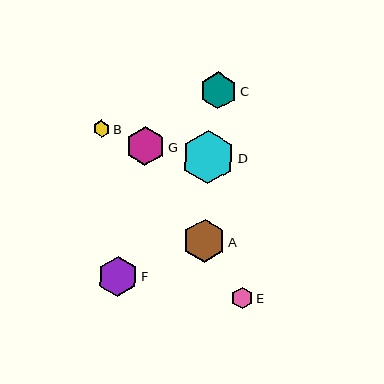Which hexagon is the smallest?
Hexagon B is the smallest with a size of approximately 17 pixels.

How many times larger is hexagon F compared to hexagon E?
Hexagon F is approximately 1.9 times the size of hexagon E.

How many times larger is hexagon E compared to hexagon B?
Hexagon E is approximately 1.3 times the size of hexagon B.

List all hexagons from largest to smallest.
From largest to smallest: D, A, F, G, C, E, B.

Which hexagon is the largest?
Hexagon D is the largest with a size of approximately 53 pixels.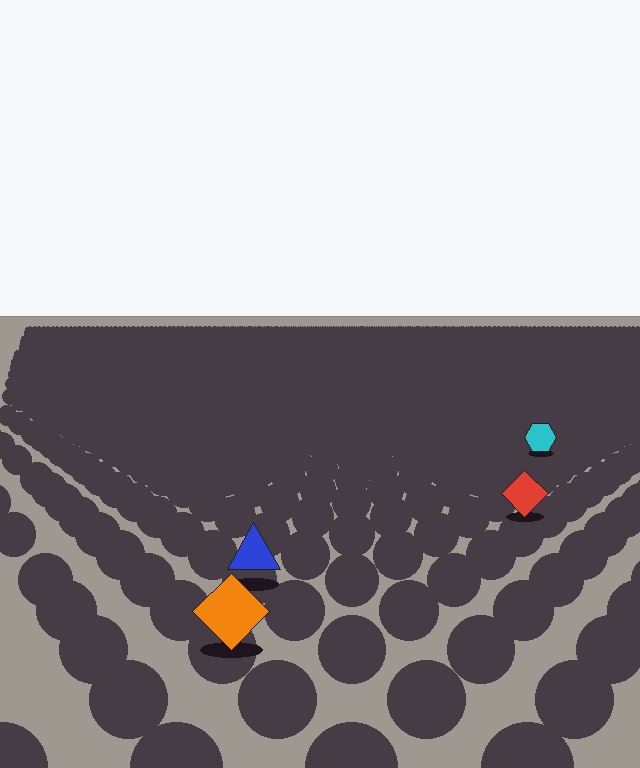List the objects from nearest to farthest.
From nearest to farthest: the orange diamond, the blue triangle, the red diamond, the cyan hexagon.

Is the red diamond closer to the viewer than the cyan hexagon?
Yes. The red diamond is closer — you can tell from the texture gradient: the ground texture is coarser near it.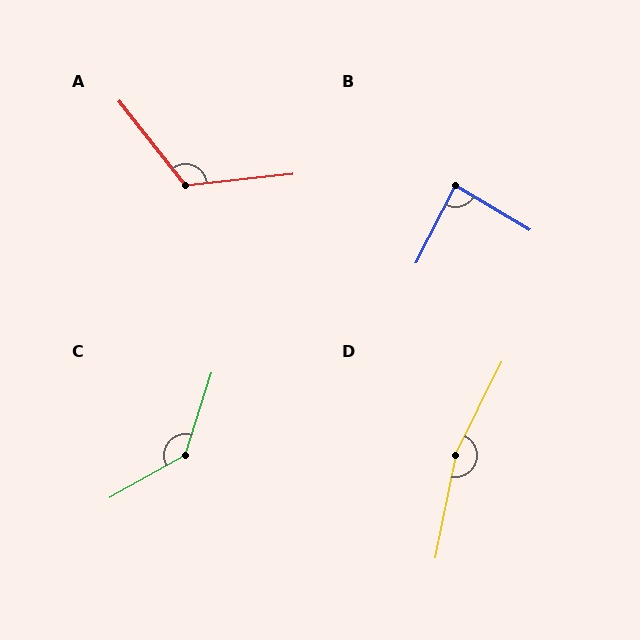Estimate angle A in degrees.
Approximately 122 degrees.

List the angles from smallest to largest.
B (86°), A (122°), C (137°), D (164°).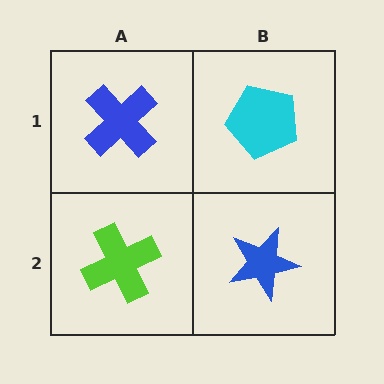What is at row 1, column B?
A cyan pentagon.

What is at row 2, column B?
A blue star.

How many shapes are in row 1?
2 shapes.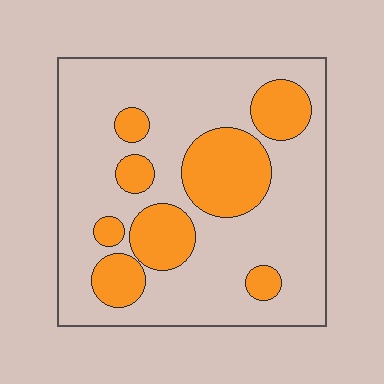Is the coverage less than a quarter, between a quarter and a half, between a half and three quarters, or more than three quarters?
Between a quarter and a half.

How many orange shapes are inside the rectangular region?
8.